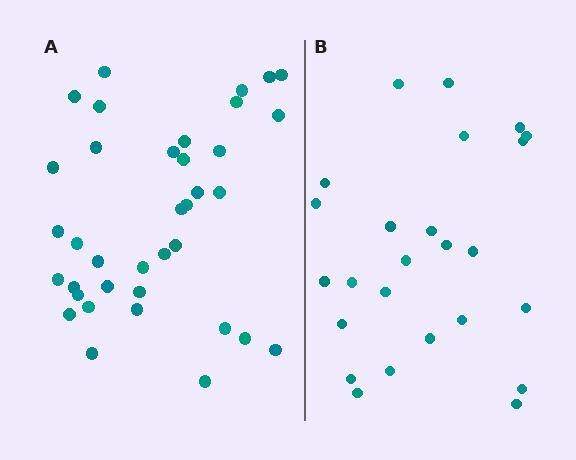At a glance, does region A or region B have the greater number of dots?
Region A (the left region) has more dots.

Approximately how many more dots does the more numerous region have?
Region A has roughly 12 or so more dots than region B.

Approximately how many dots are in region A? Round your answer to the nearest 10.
About 40 dots. (The exact count is 37, which rounds to 40.)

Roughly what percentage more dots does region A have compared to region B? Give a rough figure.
About 50% more.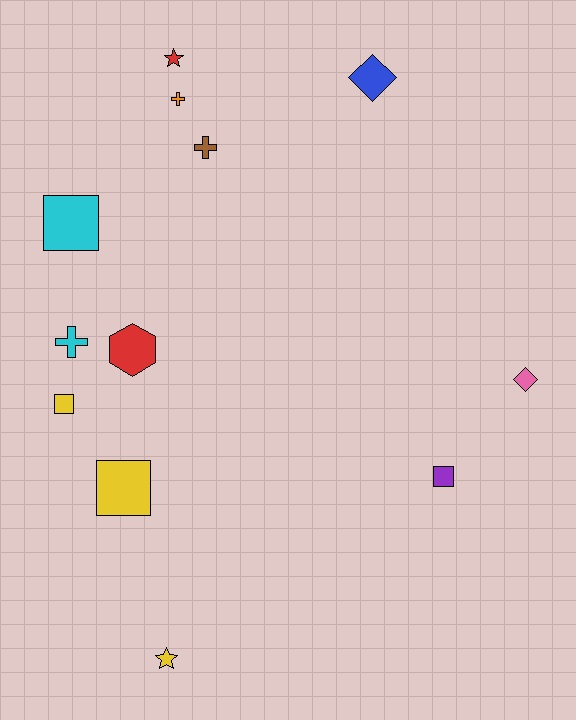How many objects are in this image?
There are 12 objects.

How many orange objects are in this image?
There is 1 orange object.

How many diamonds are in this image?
There are 2 diamonds.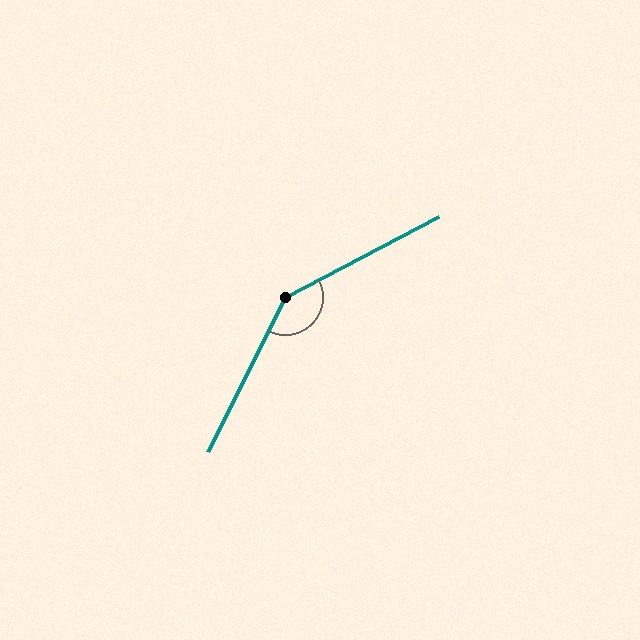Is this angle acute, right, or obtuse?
It is obtuse.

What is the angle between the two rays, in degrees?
Approximately 145 degrees.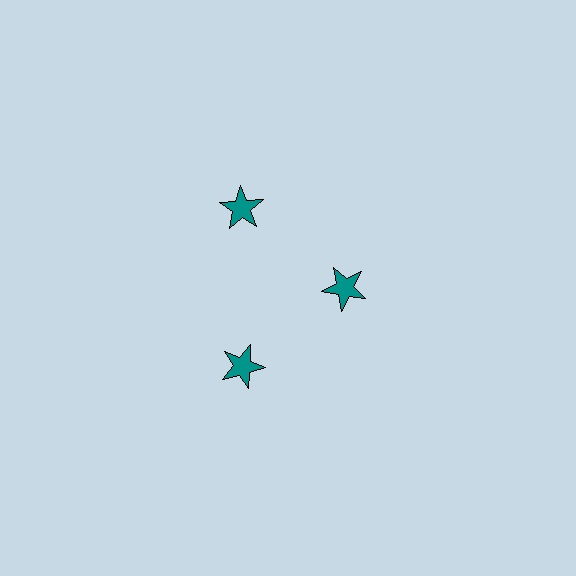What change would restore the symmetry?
The symmetry would be restored by moving it outward, back onto the ring so that all 3 stars sit at equal angles and equal distance from the center.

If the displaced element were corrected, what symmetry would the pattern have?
It would have 3-fold rotational symmetry — the pattern would map onto itself every 120 degrees.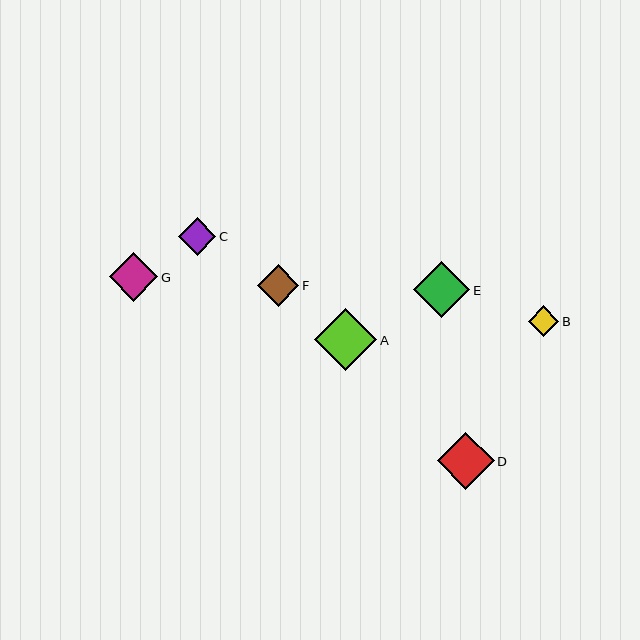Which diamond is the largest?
Diamond A is the largest with a size of approximately 62 pixels.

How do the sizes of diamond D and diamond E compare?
Diamond D and diamond E are approximately the same size.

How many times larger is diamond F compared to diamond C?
Diamond F is approximately 1.1 times the size of diamond C.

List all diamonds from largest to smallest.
From largest to smallest: A, D, E, G, F, C, B.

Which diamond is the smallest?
Diamond B is the smallest with a size of approximately 30 pixels.